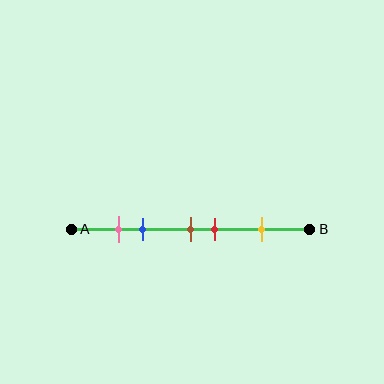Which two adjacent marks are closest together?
The pink and blue marks are the closest adjacent pair.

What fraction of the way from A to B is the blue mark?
The blue mark is approximately 30% (0.3) of the way from A to B.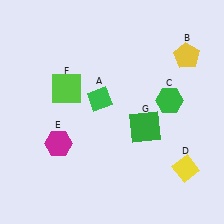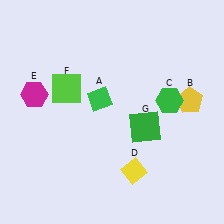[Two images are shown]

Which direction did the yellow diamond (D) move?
The yellow diamond (D) moved left.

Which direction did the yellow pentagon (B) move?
The yellow pentagon (B) moved down.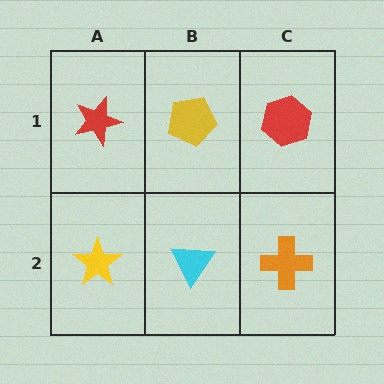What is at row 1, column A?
A red star.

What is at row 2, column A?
A yellow star.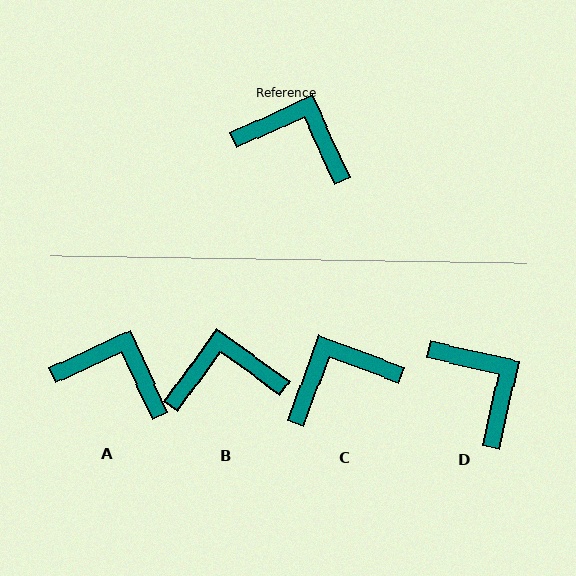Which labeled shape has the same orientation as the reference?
A.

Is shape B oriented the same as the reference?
No, it is off by about 30 degrees.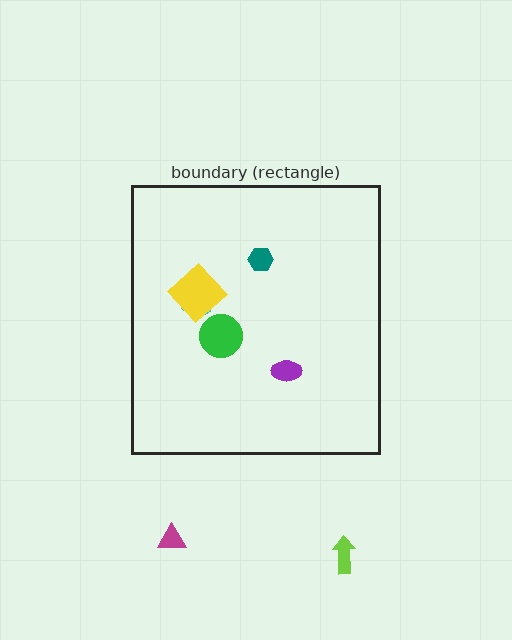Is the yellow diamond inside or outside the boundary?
Inside.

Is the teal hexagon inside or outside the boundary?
Inside.